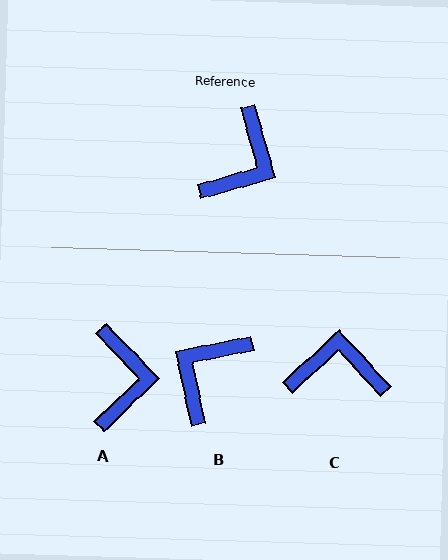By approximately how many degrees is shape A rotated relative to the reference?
Approximately 28 degrees counter-clockwise.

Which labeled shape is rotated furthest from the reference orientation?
B, about 176 degrees away.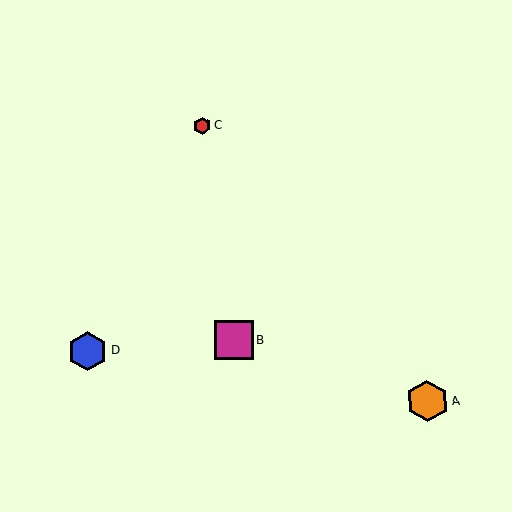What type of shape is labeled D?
Shape D is a blue hexagon.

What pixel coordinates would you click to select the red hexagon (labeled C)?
Click at (202, 126) to select the red hexagon C.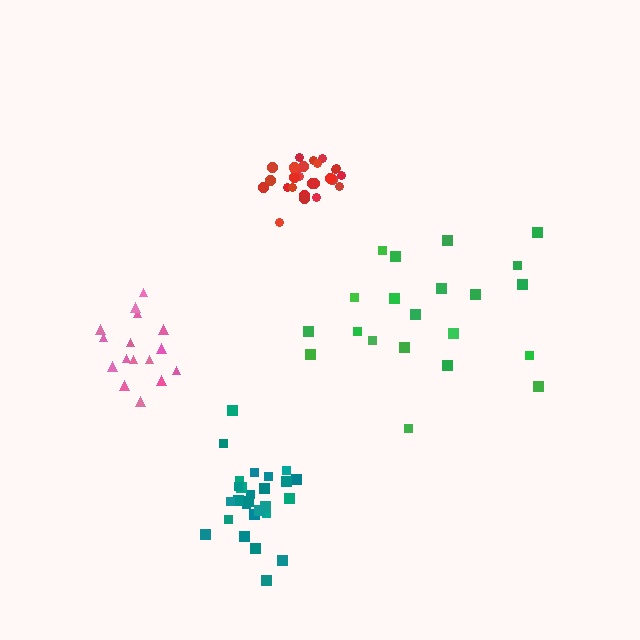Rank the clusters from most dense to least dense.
red, teal, pink, green.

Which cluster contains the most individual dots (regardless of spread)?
Teal (28).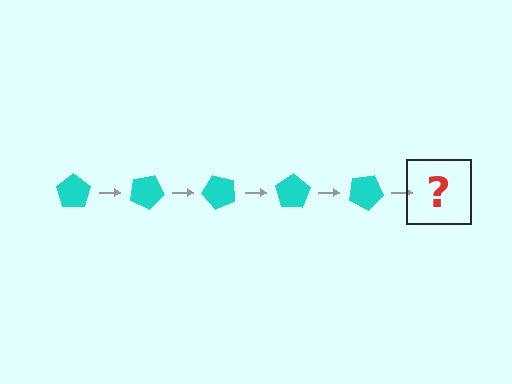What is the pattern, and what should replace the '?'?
The pattern is that the pentagon rotates 25 degrees each step. The '?' should be a cyan pentagon rotated 125 degrees.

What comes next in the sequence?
The next element should be a cyan pentagon rotated 125 degrees.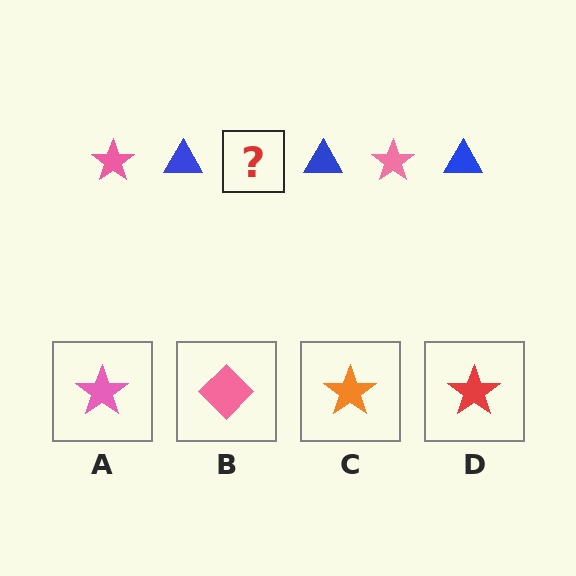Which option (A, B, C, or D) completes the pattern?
A.